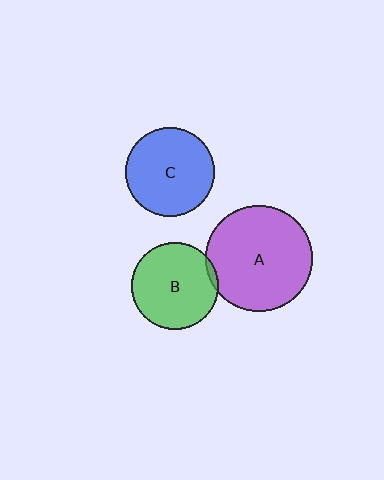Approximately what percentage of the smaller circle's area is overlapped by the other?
Approximately 5%.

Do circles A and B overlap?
Yes.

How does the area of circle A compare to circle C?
Approximately 1.4 times.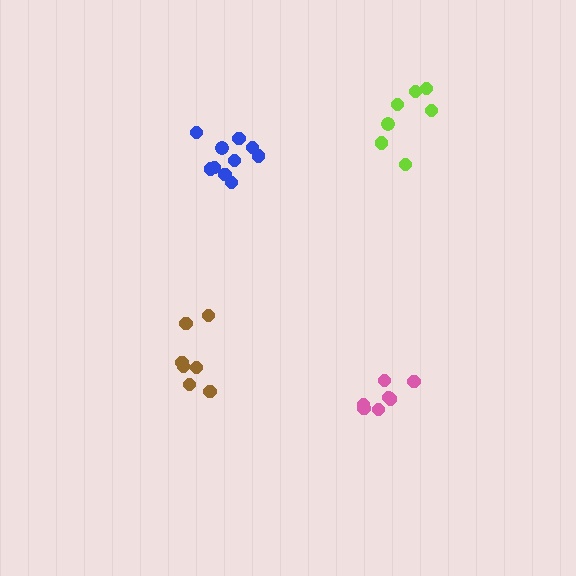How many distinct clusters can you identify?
There are 4 distinct clusters.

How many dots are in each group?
Group 1: 7 dots, Group 2: 7 dots, Group 3: 10 dots, Group 4: 7 dots (31 total).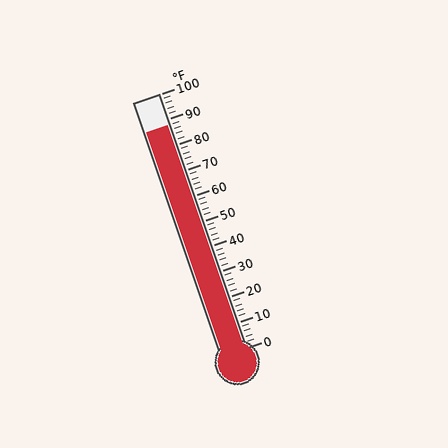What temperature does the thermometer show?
The thermometer shows approximately 88°F.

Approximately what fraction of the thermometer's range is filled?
The thermometer is filled to approximately 90% of its range.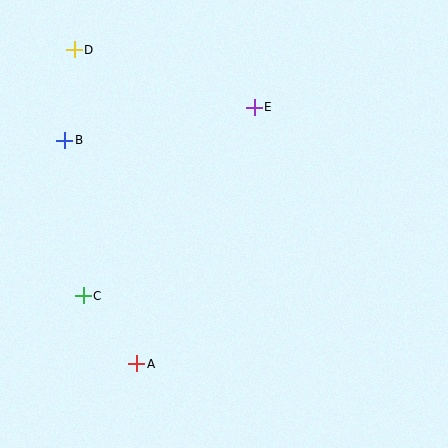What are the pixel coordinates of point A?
Point A is at (137, 364).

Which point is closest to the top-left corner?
Point D is closest to the top-left corner.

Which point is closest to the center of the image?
Point E at (254, 107) is closest to the center.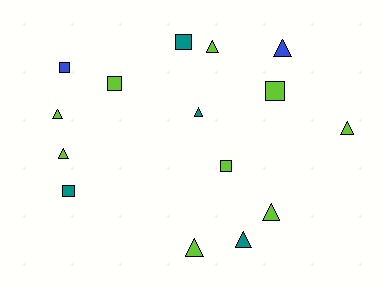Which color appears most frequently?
Lime, with 9 objects.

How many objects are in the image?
There are 15 objects.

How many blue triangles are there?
There is 1 blue triangle.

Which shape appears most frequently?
Triangle, with 9 objects.